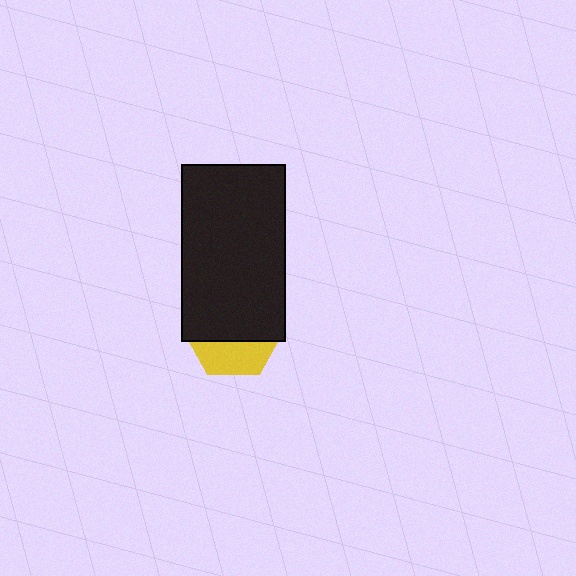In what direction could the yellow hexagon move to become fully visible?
The yellow hexagon could move down. That would shift it out from behind the black rectangle entirely.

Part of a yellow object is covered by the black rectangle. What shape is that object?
It is a hexagon.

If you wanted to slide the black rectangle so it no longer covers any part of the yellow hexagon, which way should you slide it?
Slide it up — that is the most direct way to separate the two shapes.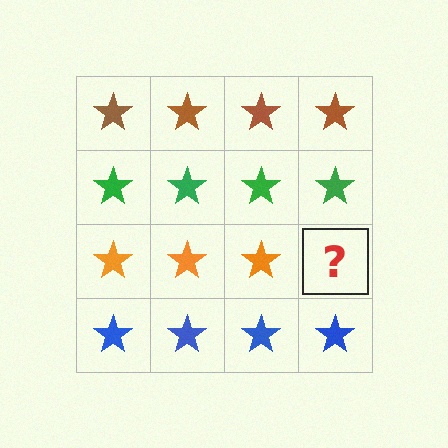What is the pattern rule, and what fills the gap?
The rule is that each row has a consistent color. The gap should be filled with an orange star.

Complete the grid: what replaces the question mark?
The question mark should be replaced with an orange star.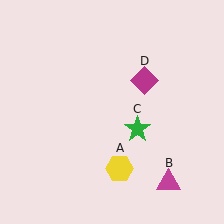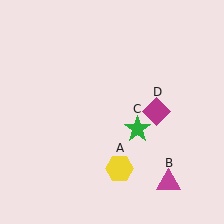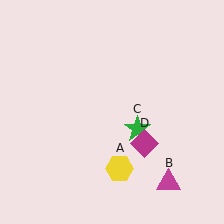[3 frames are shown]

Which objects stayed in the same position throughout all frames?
Yellow hexagon (object A) and magenta triangle (object B) and green star (object C) remained stationary.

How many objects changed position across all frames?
1 object changed position: magenta diamond (object D).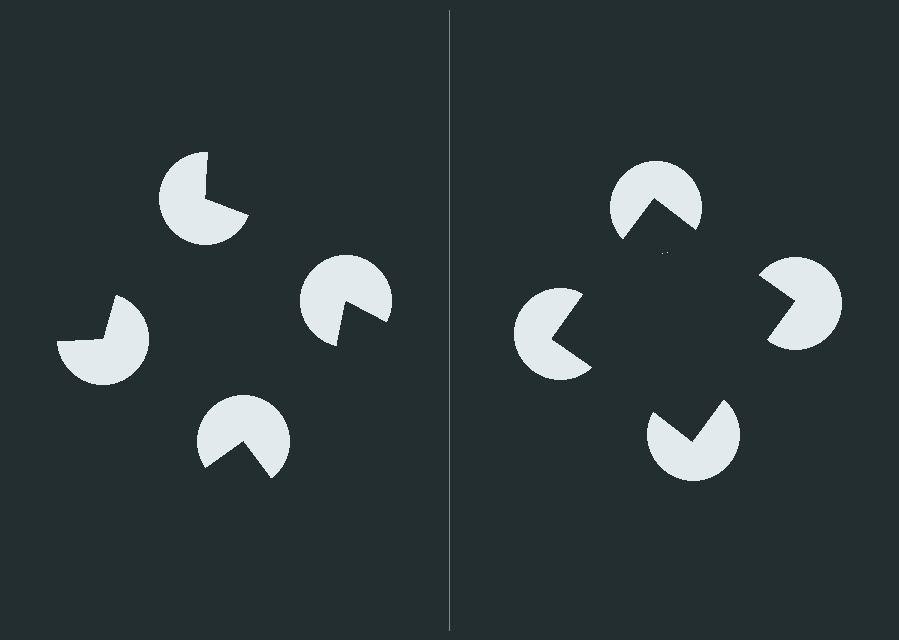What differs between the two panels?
The pac-man discs are positioned identically on both sides; only the wedge orientations differ. On the right they align to a square; on the left they are misaligned.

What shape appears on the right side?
An illusory square.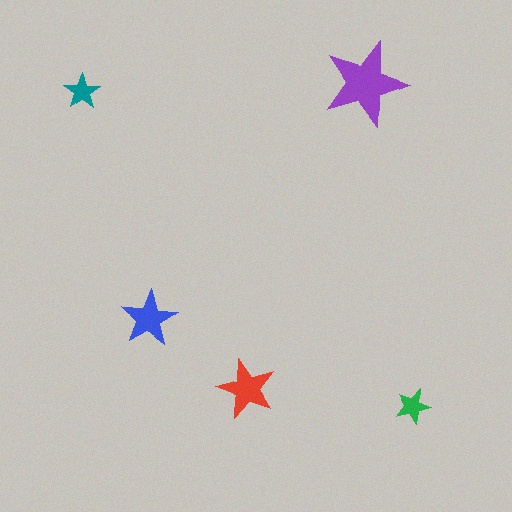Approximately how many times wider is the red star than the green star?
About 1.5 times wider.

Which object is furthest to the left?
The teal star is leftmost.